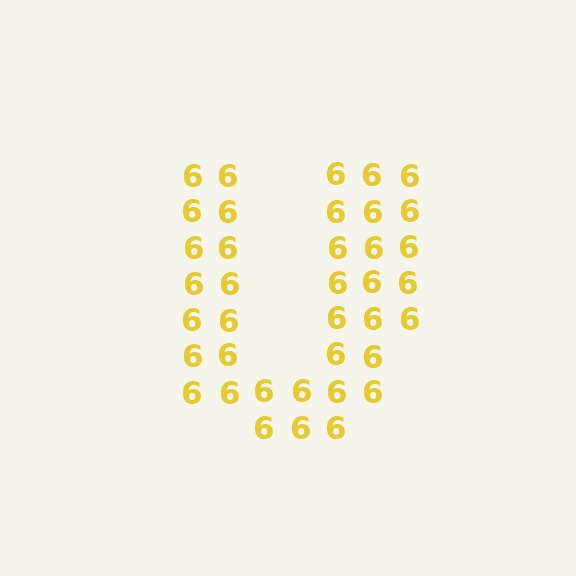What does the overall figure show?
The overall figure shows the letter U.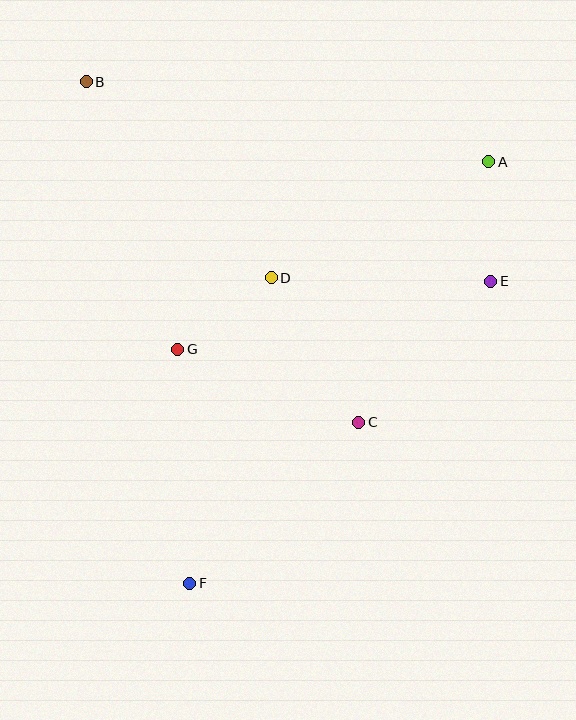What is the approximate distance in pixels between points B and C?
The distance between B and C is approximately 436 pixels.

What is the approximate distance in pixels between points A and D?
The distance between A and D is approximately 246 pixels.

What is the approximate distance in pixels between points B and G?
The distance between B and G is approximately 283 pixels.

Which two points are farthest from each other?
Points A and F are farthest from each other.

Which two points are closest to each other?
Points D and G are closest to each other.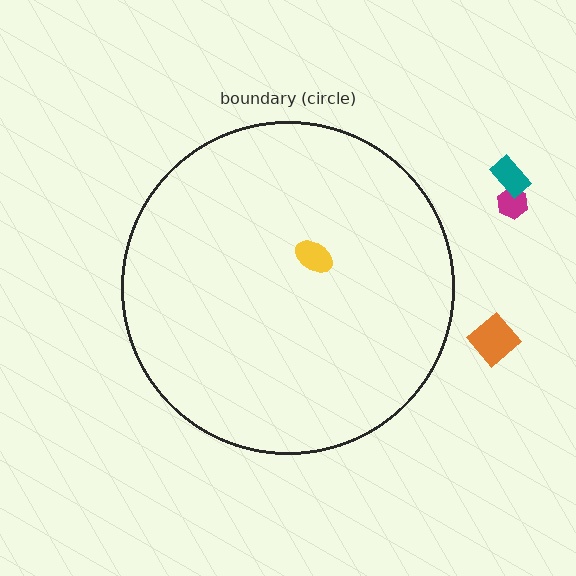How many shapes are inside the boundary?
1 inside, 3 outside.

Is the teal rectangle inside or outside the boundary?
Outside.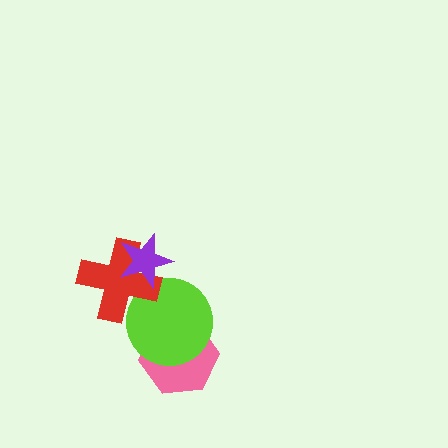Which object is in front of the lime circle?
The red cross is in front of the lime circle.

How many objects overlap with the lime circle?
2 objects overlap with the lime circle.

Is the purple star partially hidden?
No, no other shape covers it.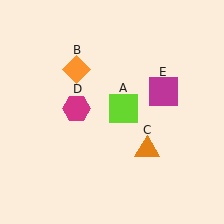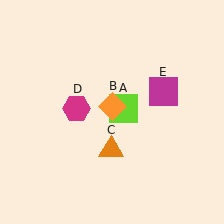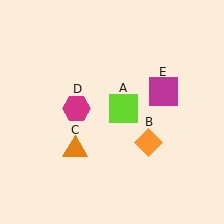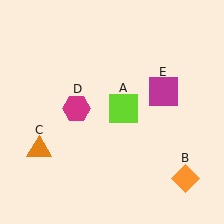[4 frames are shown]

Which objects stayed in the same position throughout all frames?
Lime square (object A) and magenta hexagon (object D) and magenta square (object E) remained stationary.